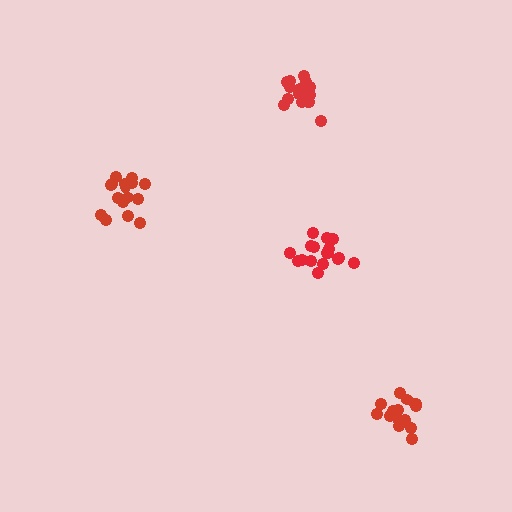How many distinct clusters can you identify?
There are 4 distinct clusters.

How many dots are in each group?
Group 1: 17 dots, Group 2: 17 dots, Group 3: 16 dots, Group 4: 16 dots (66 total).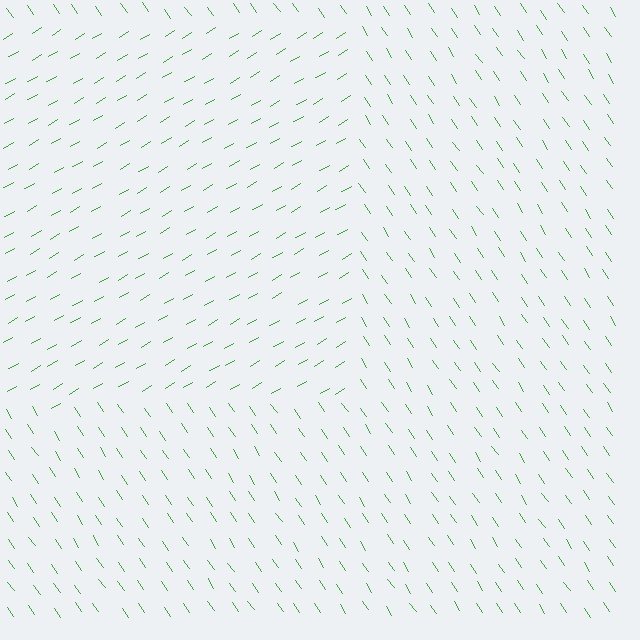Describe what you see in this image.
The image is filled with small green line segments. A rectangle region in the image has lines oriented differently from the surrounding lines, creating a visible texture boundary.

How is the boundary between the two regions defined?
The boundary is defined purely by a change in line orientation (approximately 86 degrees difference). All lines are the same color and thickness.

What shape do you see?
I see a rectangle.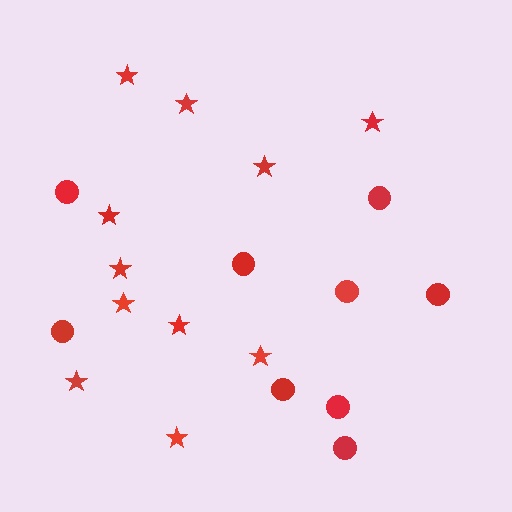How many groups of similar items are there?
There are 2 groups: one group of stars (11) and one group of circles (9).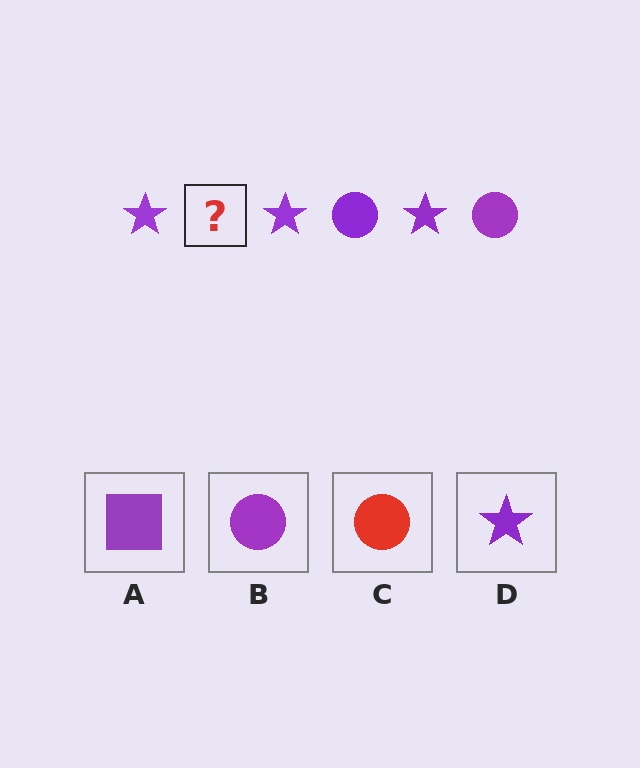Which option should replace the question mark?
Option B.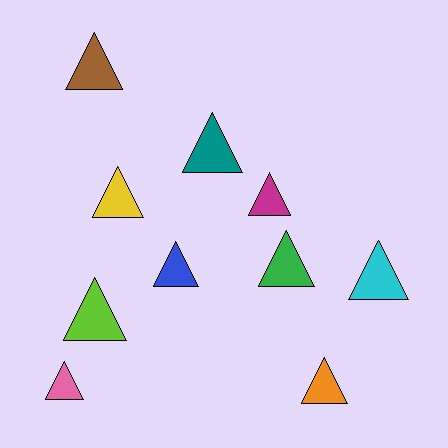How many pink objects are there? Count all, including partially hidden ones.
There is 1 pink object.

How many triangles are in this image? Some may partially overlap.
There are 10 triangles.